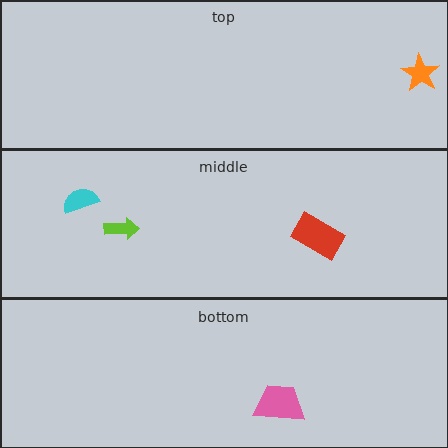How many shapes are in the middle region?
3.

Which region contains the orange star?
The top region.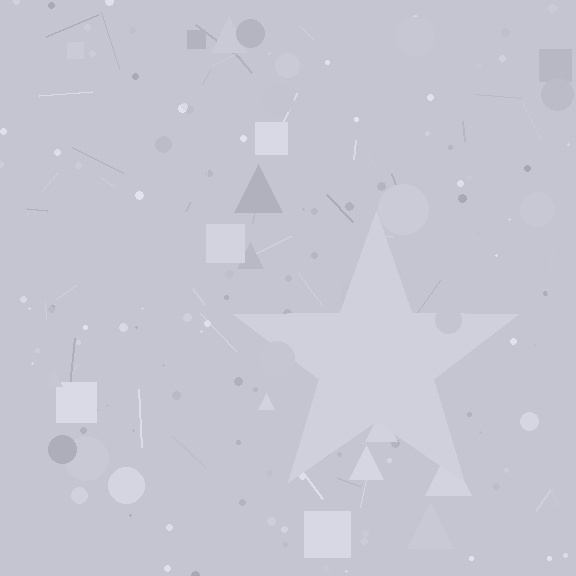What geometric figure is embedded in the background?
A star is embedded in the background.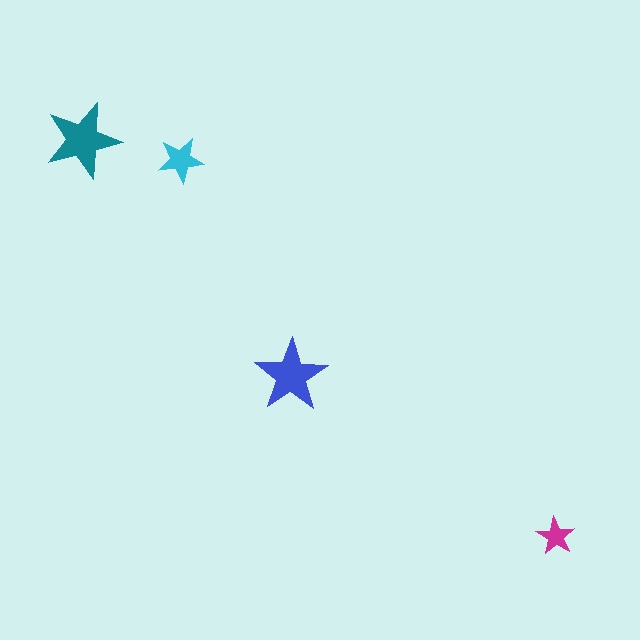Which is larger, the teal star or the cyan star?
The teal one.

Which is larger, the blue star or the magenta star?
The blue one.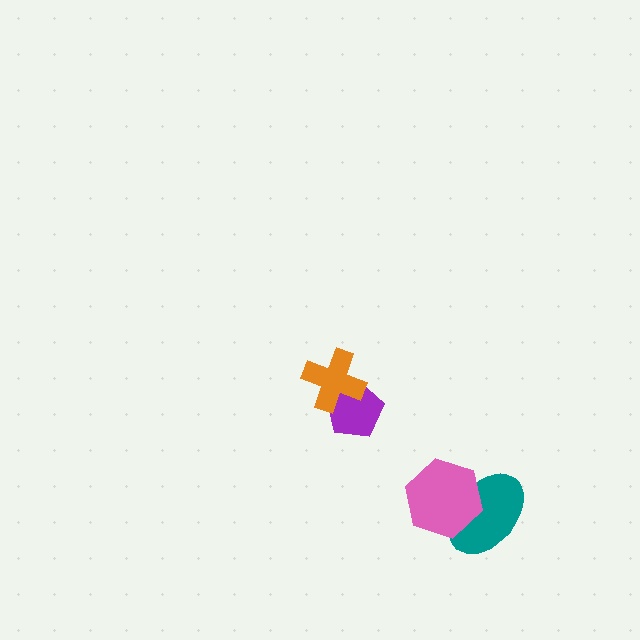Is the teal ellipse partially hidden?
Yes, it is partially covered by another shape.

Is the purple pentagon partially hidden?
Yes, it is partially covered by another shape.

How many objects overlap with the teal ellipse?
1 object overlaps with the teal ellipse.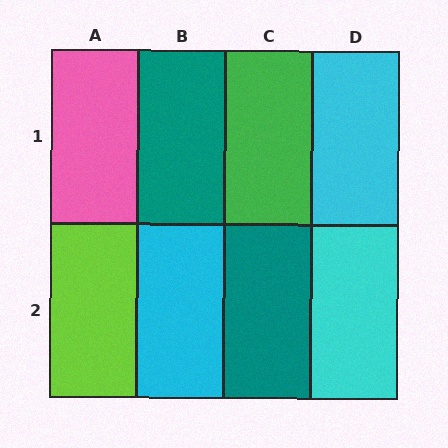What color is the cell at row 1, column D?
Cyan.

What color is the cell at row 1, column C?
Green.